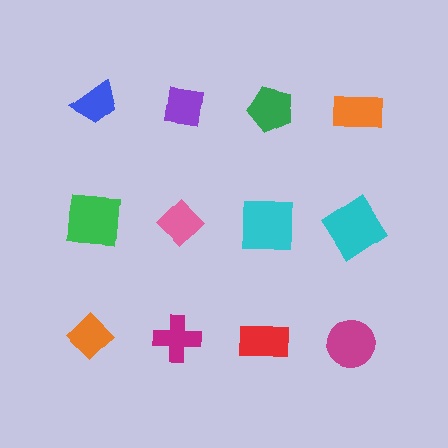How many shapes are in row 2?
4 shapes.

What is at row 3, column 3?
A red rectangle.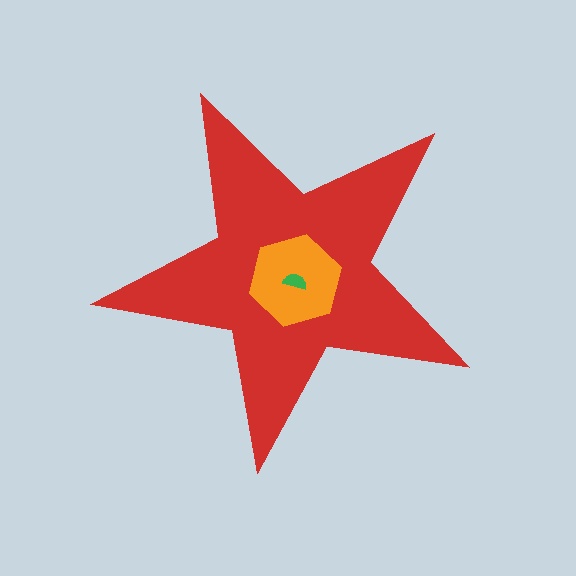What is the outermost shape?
The red star.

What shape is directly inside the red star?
The orange hexagon.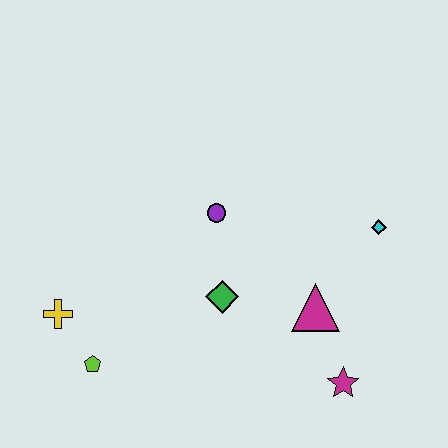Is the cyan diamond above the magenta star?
Yes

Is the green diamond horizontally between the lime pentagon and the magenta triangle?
Yes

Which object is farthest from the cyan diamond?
The yellow cross is farthest from the cyan diamond.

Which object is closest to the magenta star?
The magenta triangle is closest to the magenta star.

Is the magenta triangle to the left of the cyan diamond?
Yes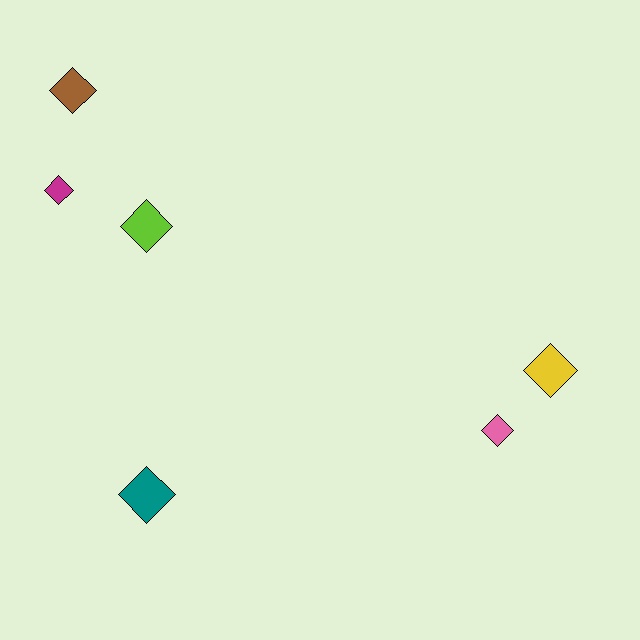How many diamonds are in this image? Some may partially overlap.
There are 6 diamonds.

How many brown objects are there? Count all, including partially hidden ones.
There is 1 brown object.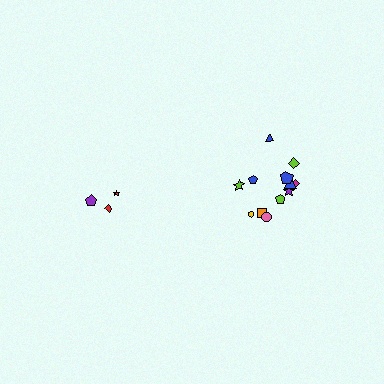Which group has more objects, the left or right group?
The right group.